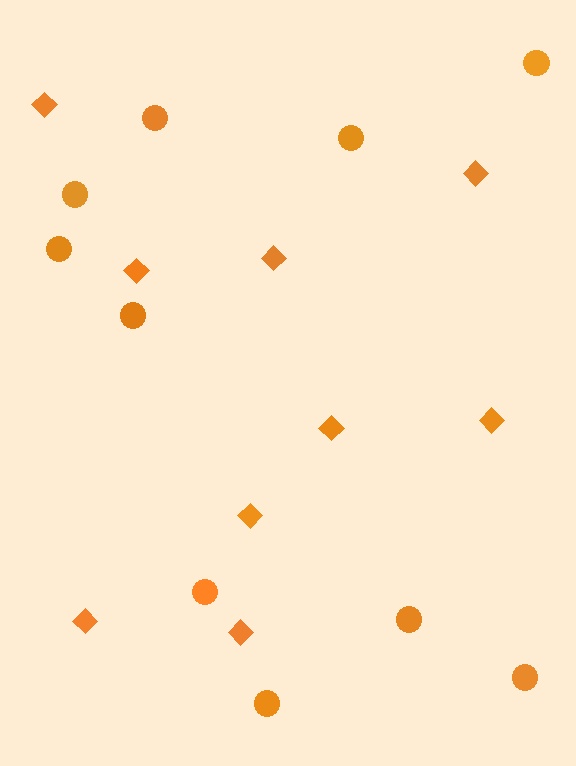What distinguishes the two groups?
There are 2 groups: one group of diamonds (9) and one group of circles (10).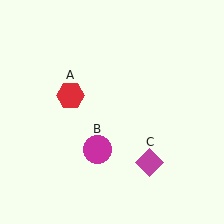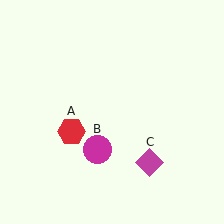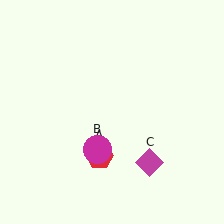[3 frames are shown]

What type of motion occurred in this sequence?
The red hexagon (object A) rotated counterclockwise around the center of the scene.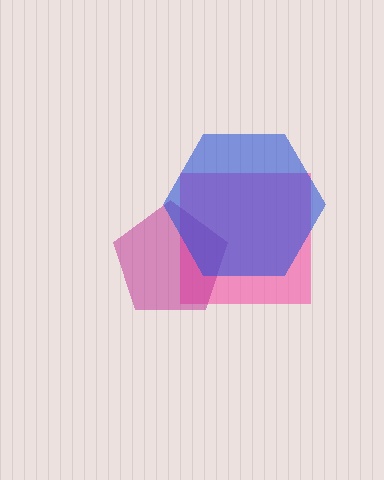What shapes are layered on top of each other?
The layered shapes are: a pink square, a magenta pentagon, a blue hexagon.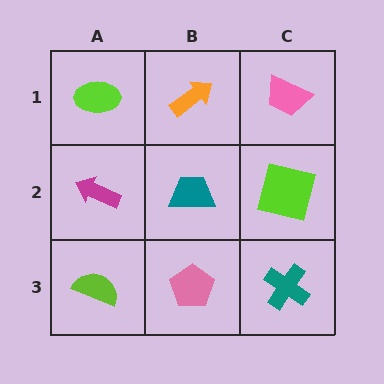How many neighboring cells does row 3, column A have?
2.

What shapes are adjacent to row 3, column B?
A teal trapezoid (row 2, column B), a lime semicircle (row 3, column A), a teal cross (row 3, column C).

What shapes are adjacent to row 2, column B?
An orange arrow (row 1, column B), a pink pentagon (row 3, column B), a magenta arrow (row 2, column A), a lime square (row 2, column C).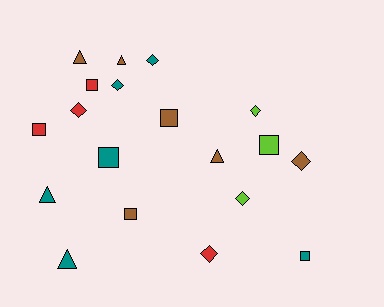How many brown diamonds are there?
There is 1 brown diamond.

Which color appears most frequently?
Teal, with 6 objects.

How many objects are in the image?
There are 19 objects.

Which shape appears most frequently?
Diamond, with 7 objects.